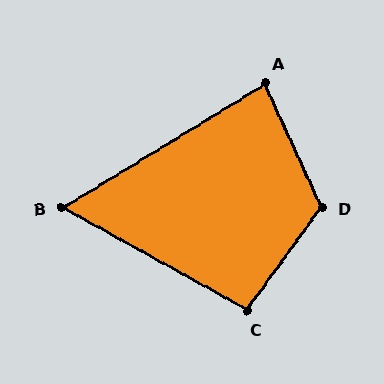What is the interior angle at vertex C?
Approximately 97 degrees (obtuse).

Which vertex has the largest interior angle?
D, at approximately 119 degrees.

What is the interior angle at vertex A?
Approximately 83 degrees (acute).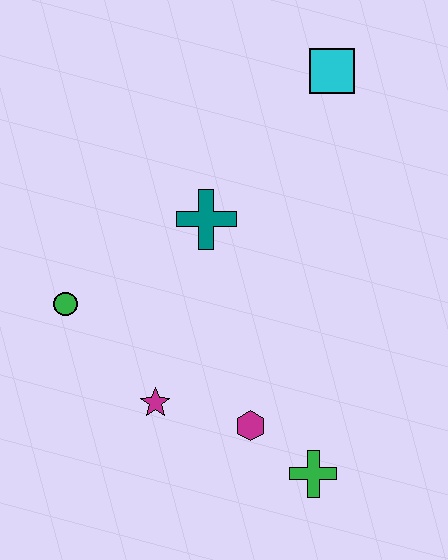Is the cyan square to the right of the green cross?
Yes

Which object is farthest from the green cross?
The cyan square is farthest from the green cross.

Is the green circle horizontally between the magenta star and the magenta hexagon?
No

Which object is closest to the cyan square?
The teal cross is closest to the cyan square.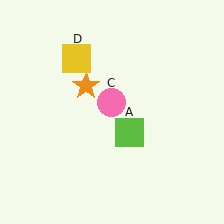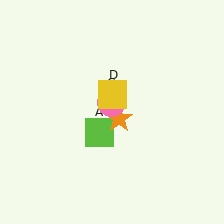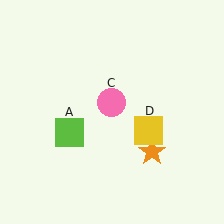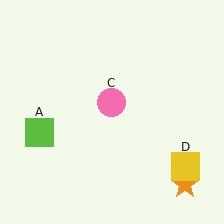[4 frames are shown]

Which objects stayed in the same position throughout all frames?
Pink circle (object C) remained stationary.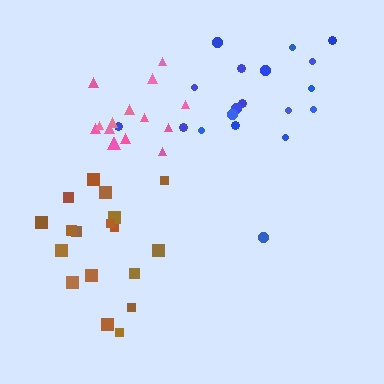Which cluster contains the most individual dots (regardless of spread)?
Blue (19).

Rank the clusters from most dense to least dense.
pink, brown, blue.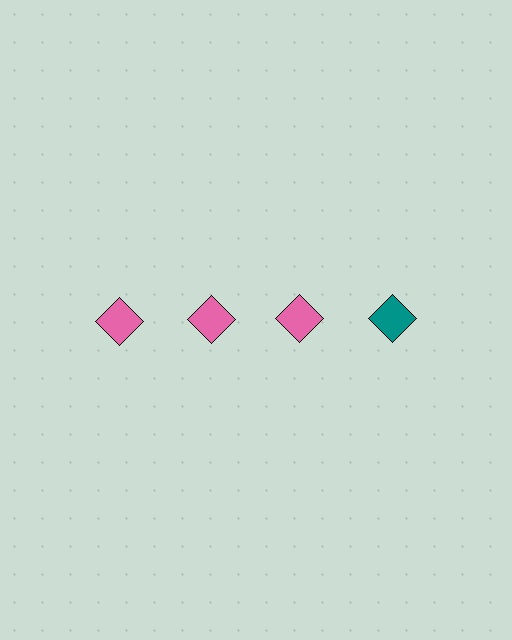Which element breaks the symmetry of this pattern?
The teal diamond in the top row, second from right column breaks the symmetry. All other shapes are pink diamonds.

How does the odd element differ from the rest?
It has a different color: teal instead of pink.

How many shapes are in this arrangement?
There are 4 shapes arranged in a grid pattern.